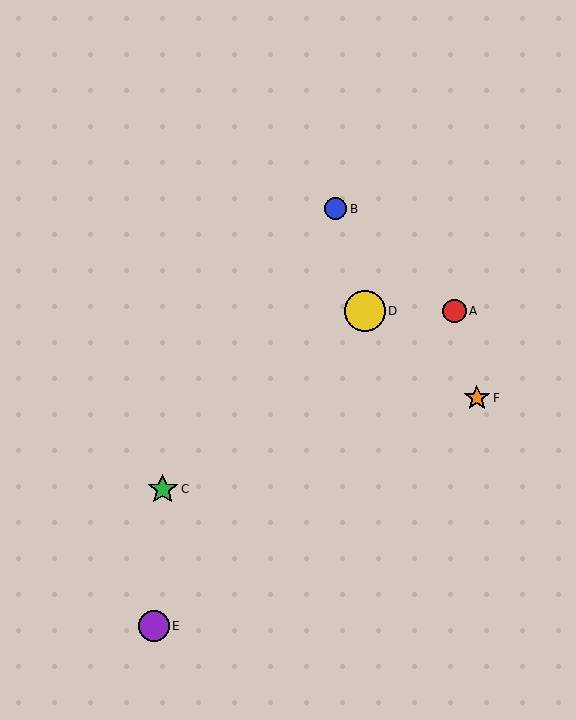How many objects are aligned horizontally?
2 objects (A, D) are aligned horizontally.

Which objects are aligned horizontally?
Objects A, D are aligned horizontally.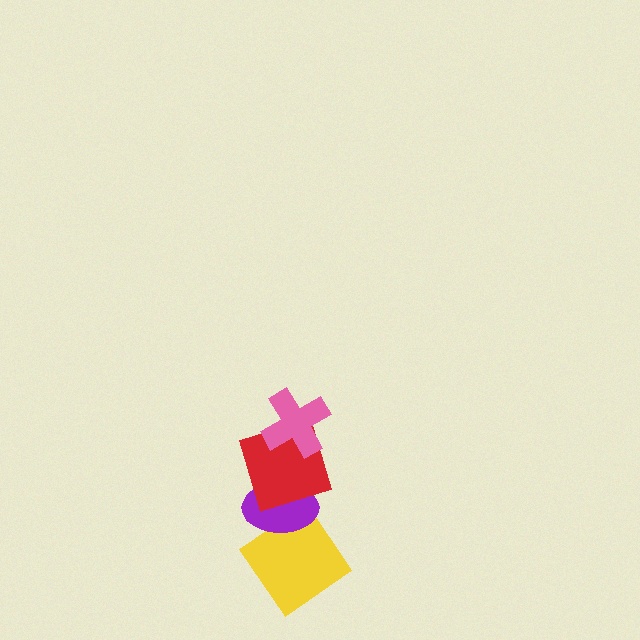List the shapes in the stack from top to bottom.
From top to bottom: the pink cross, the red square, the purple ellipse, the yellow diamond.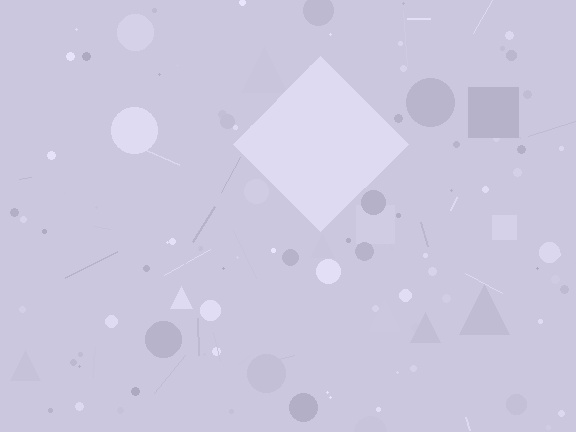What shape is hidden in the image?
A diamond is hidden in the image.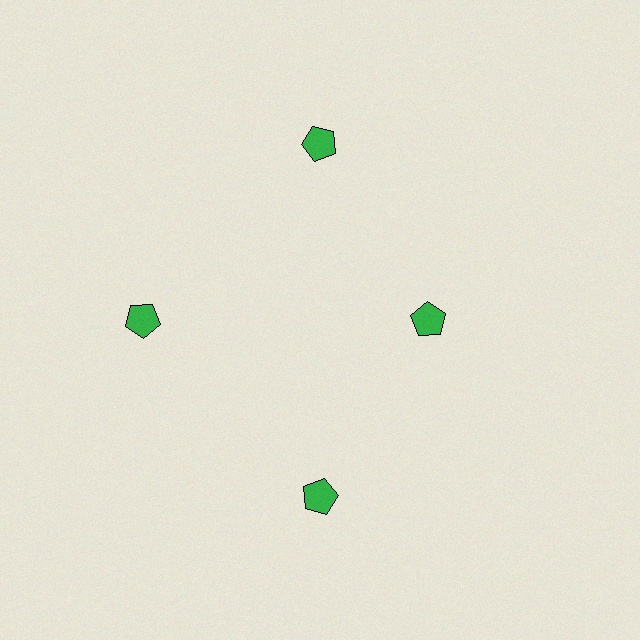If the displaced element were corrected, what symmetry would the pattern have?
It would have 4-fold rotational symmetry — the pattern would map onto itself every 90 degrees.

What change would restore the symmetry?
The symmetry would be restored by moving it outward, back onto the ring so that all 4 pentagons sit at equal angles and equal distance from the center.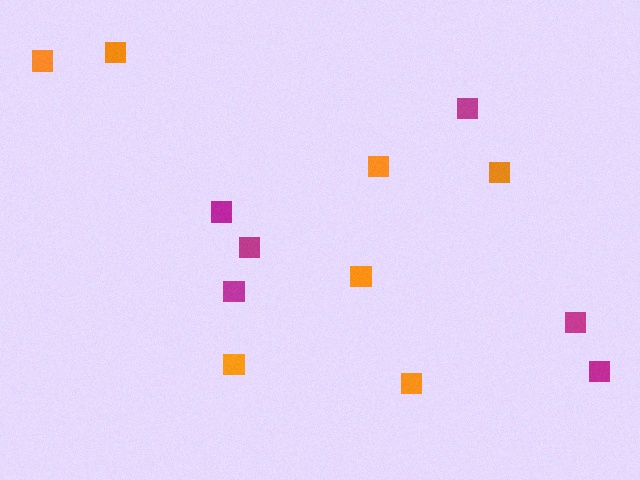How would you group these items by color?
There are 2 groups: one group of magenta squares (6) and one group of orange squares (7).